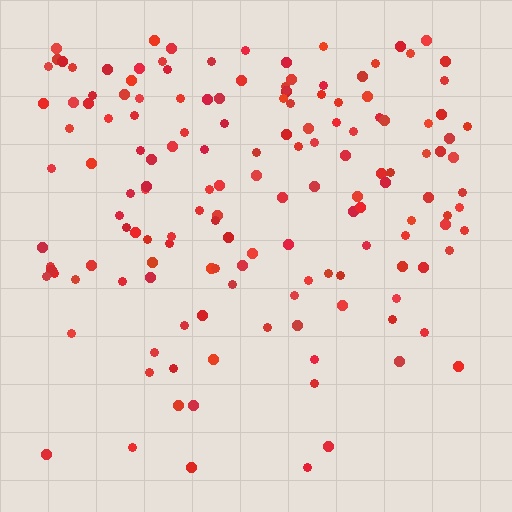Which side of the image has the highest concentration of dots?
The top.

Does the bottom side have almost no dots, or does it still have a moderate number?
Still a moderate number, just noticeably fewer than the top.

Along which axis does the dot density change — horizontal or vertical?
Vertical.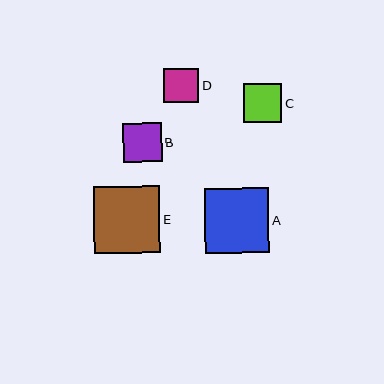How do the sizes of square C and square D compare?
Square C and square D are approximately the same size.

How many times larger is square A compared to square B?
Square A is approximately 1.7 times the size of square B.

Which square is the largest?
Square E is the largest with a size of approximately 66 pixels.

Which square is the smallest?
Square D is the smallest with a size of approximately 35 pixels.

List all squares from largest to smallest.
From largest to smallest: E, A, B, C, D.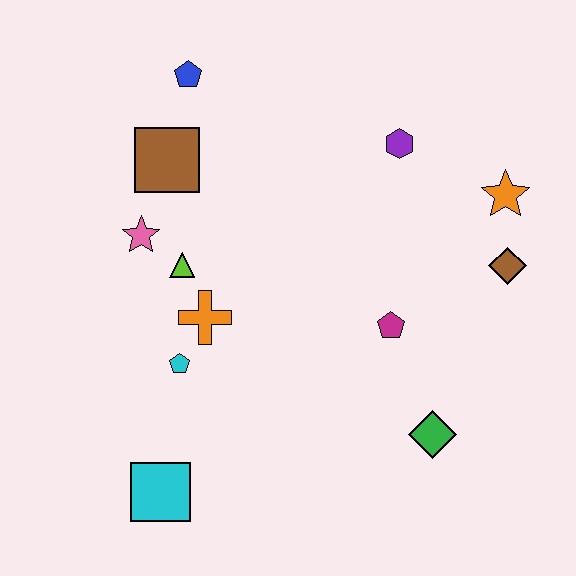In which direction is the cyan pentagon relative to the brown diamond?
The cyan pentagon is to the left of the brown diamond.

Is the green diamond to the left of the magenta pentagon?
No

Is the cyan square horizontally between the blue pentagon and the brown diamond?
No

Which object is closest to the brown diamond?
The orange star is closest to the brown diamond.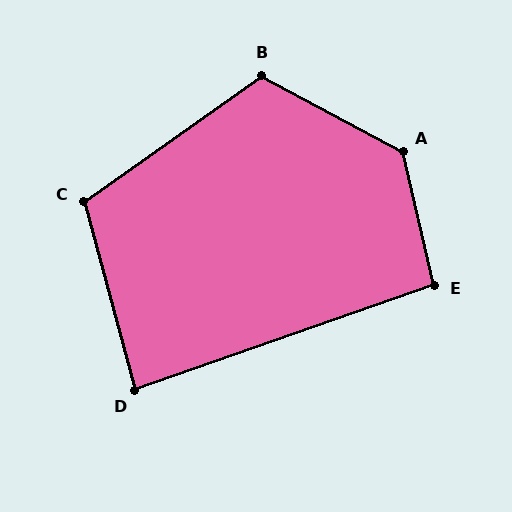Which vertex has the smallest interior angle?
D, at approximately 86 degrees.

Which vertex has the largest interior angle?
A, at approximately 131 degrees.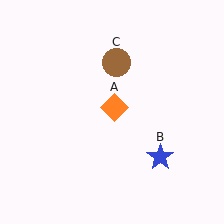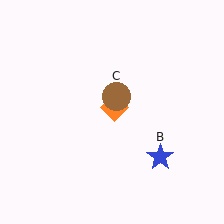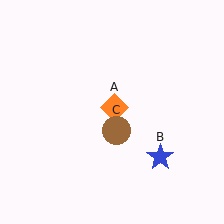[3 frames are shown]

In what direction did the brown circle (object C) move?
The brown circle (object C) moved down.